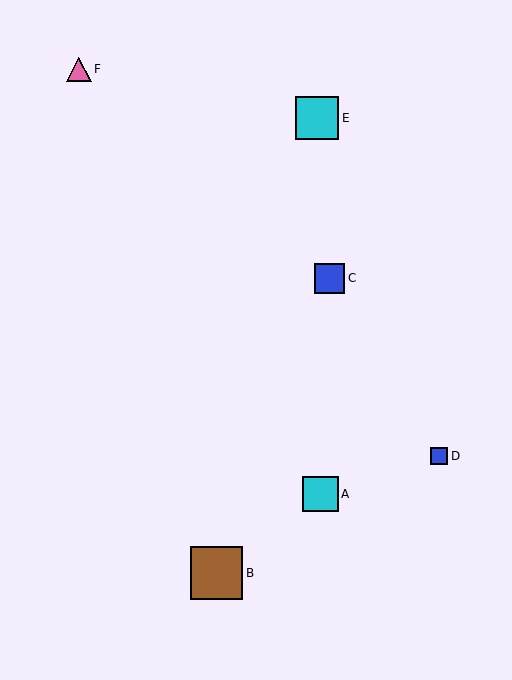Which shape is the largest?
The brown square (labeled B) is the largest.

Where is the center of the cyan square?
The center of the cyan square is at (320, 494).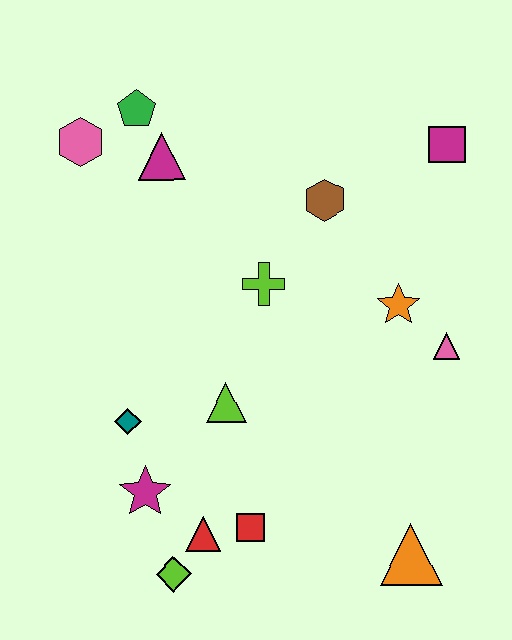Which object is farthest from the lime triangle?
The magenta square is farthest from the lime triangle.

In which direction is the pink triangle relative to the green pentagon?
The pink triangle is to the right of the green pentagon.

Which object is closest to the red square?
The red triangle is closest to the red square.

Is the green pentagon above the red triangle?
Yes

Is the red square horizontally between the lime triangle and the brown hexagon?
Yes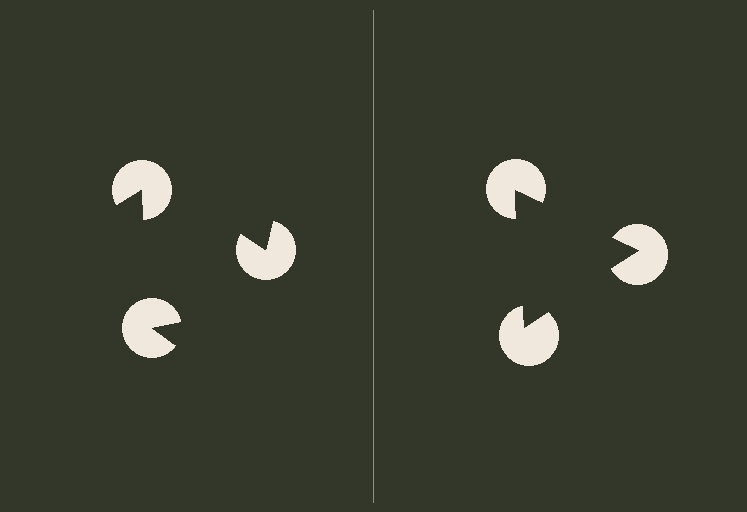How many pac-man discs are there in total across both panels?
6 — 3 on each side.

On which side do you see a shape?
An illusory triangle appears on the right side. On the left side the wedge cuts are rotated, so no coherent shape forms.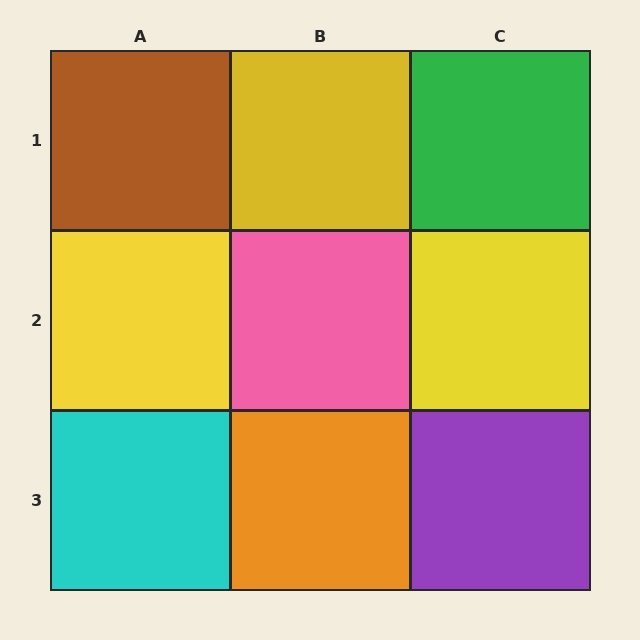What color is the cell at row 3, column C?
Purple.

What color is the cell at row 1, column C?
Green.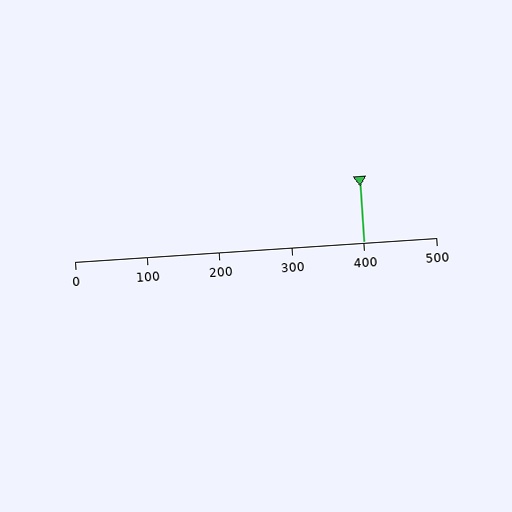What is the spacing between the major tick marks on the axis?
The major ticks are spaced 100 apart.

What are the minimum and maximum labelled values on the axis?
The axis runs from 0 to 500.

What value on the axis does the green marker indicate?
The marker indicates approximately 400.